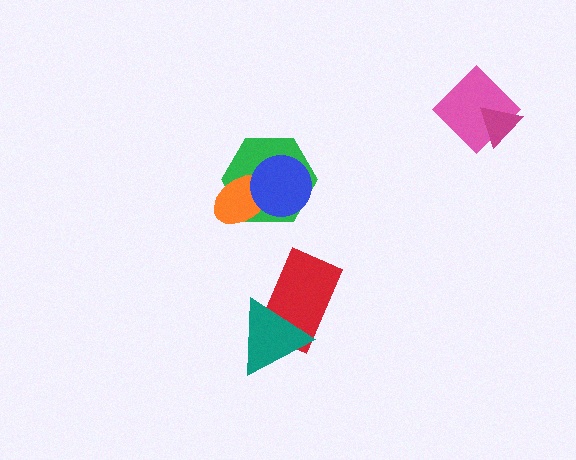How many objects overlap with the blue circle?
2 objects overlap with the blue circle.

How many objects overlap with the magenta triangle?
1 object overlaps with the magenta triangle.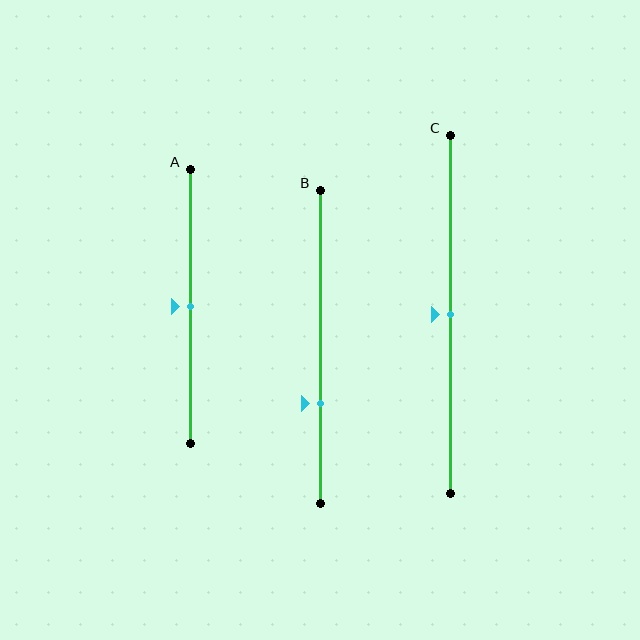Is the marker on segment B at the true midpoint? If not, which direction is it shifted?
No, the marker on segment B is shifted downward by about 18% of the segment length.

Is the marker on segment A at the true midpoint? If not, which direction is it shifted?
Yes, the marker on segment A is at the true midpoint.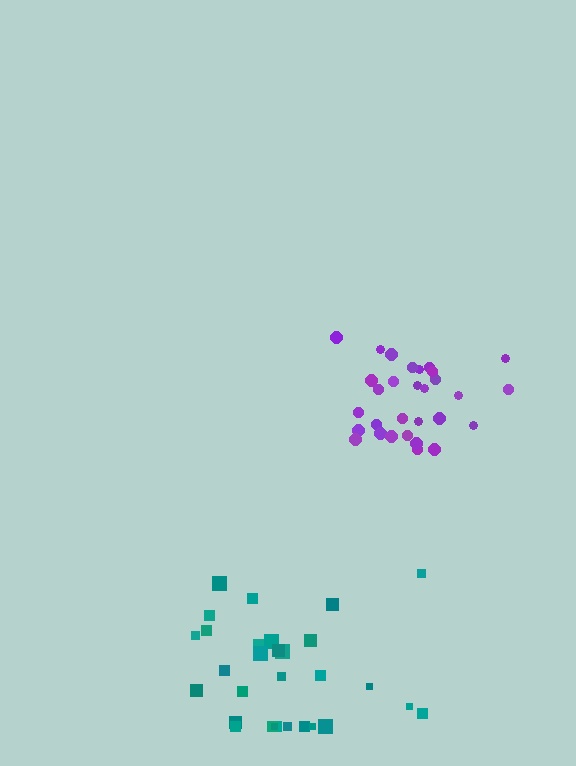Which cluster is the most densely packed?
Purple.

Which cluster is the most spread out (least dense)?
Teal.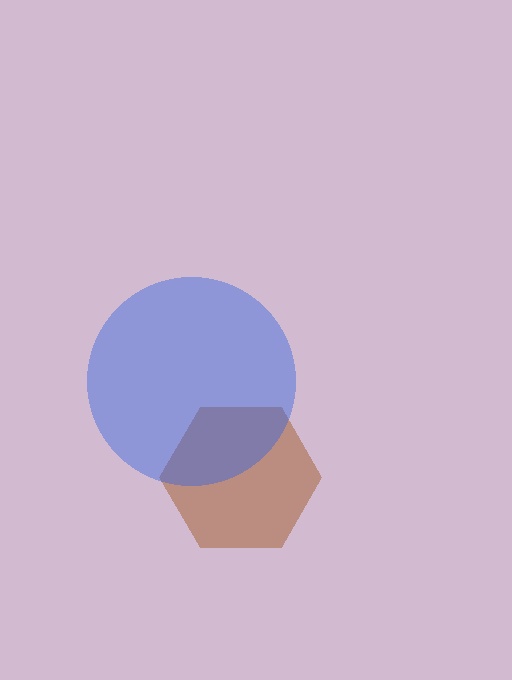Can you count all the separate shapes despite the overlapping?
Yes, there are 2 separate shapes.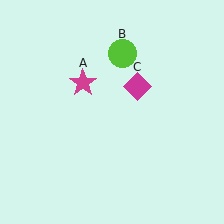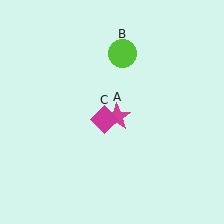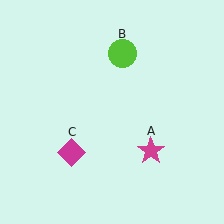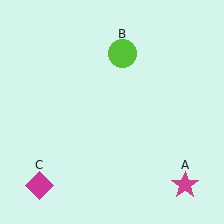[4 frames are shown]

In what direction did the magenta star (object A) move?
The magenta star (object A) moved down and to the right.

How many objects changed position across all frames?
2 objects changed position: magenta star (object A), magenta diamond (object C).